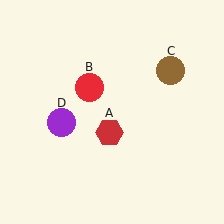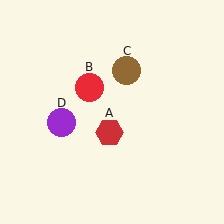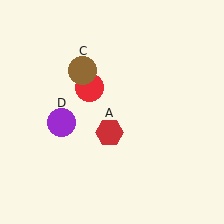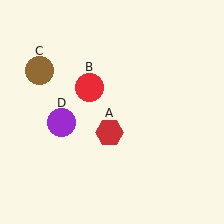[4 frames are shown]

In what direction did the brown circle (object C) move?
The brown circle (object C) moved left.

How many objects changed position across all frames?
1 object changed position: brown circle (object C).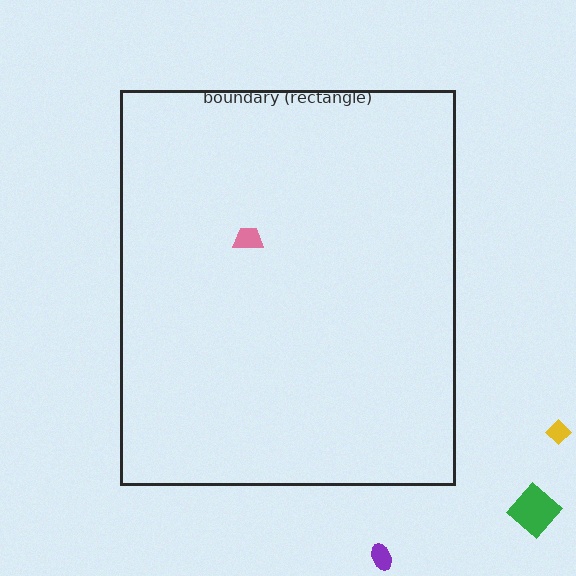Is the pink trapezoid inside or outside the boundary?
Inside.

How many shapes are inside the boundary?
1 inside, 3 outside.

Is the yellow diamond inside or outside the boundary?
Outside.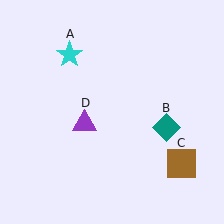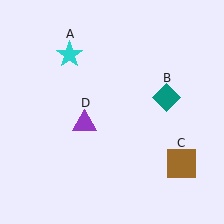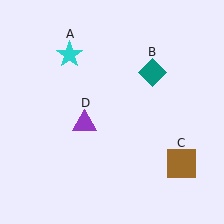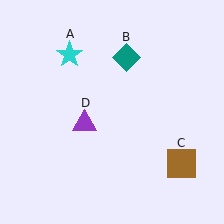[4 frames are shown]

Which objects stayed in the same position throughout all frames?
Cyan star (object A) and brown square (object C) and purple triangle (object D) remained stationary.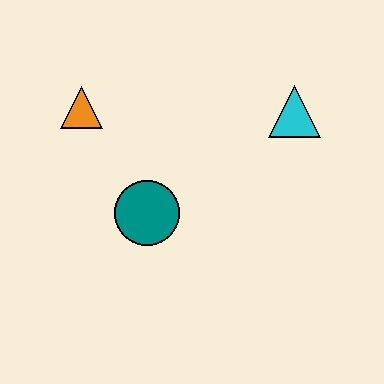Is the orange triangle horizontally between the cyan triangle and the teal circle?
No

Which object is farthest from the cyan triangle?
The orange triangle is farthest from the cyan triangle.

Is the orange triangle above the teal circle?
Yes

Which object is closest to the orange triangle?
The teal circle is closest to the orange triangle.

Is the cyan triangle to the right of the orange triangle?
Yes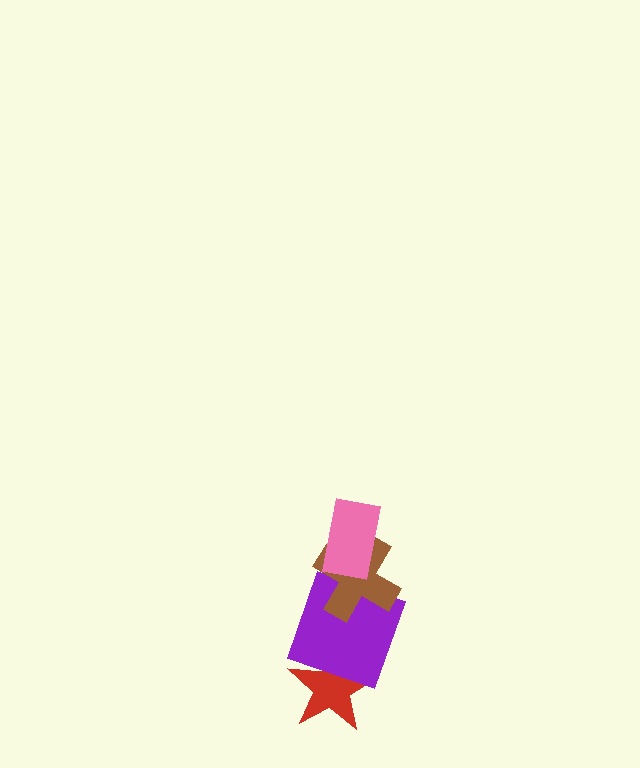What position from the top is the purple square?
The purple square is 3rd from the top.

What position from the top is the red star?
The red star is 4th from the top.